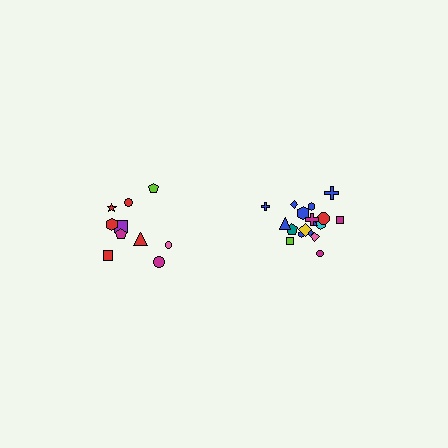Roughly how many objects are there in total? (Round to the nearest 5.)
Roughly 30 objects in total.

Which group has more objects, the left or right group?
The right group.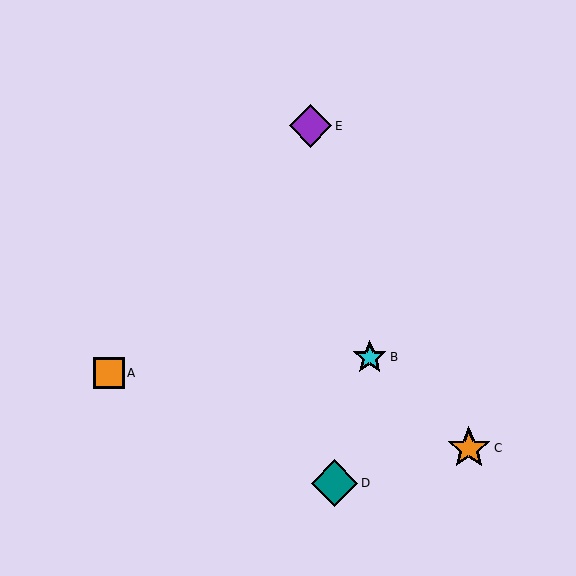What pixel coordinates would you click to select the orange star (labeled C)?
Click at (469, 448) to select the orange star C.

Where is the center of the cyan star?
The center of the cyan star is at (370, 357).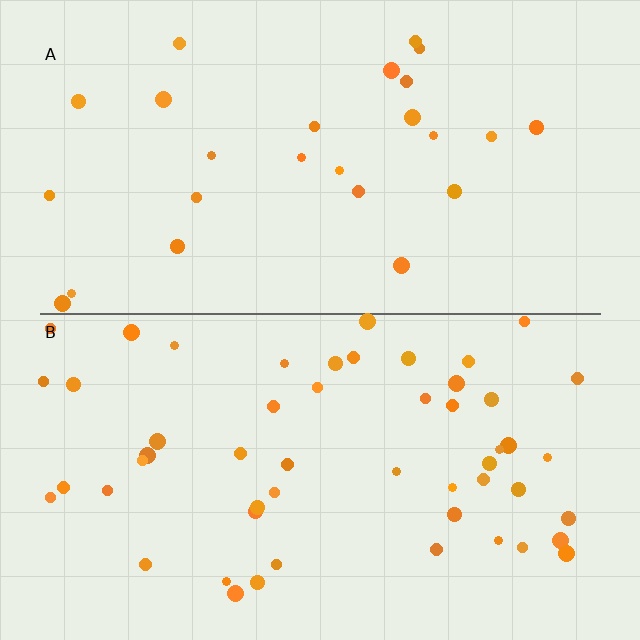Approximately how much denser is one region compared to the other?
Approximately 2.1× — region B over region A.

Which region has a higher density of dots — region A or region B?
B (the bottom).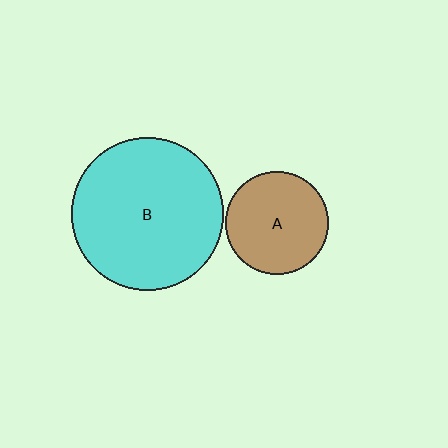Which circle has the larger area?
Circle B (cyan).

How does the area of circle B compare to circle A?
Approximately 2.2 times.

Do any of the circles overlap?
No, none of the circles overlap.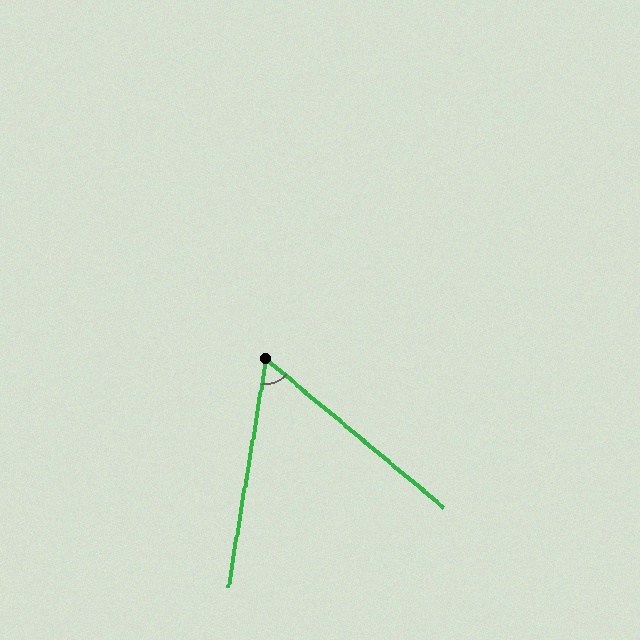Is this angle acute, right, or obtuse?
It is acute.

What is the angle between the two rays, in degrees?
Approximately 59 degrees.